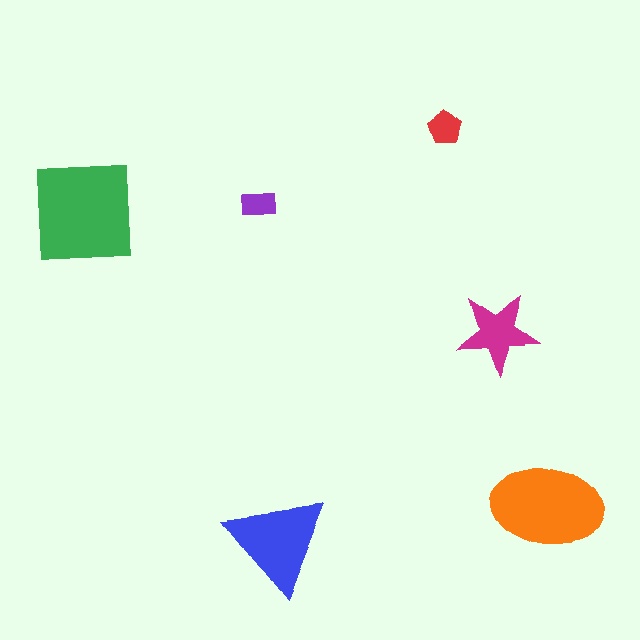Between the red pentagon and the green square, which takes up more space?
The green square.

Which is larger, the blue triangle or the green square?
The green square.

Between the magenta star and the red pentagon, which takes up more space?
The magenta star.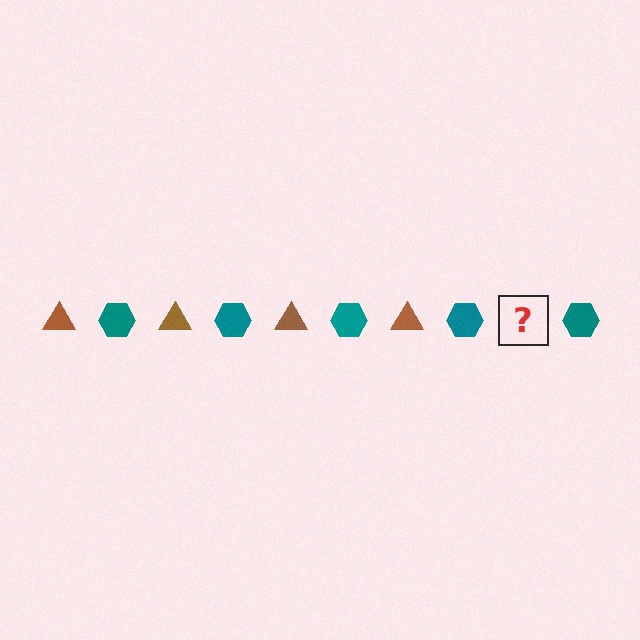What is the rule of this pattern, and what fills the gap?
The rule is that the pattern alternates between brown triangle and teal hexagon. The gap should be filled with a brown triangle.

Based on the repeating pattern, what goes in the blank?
The blank should be a brown triangle.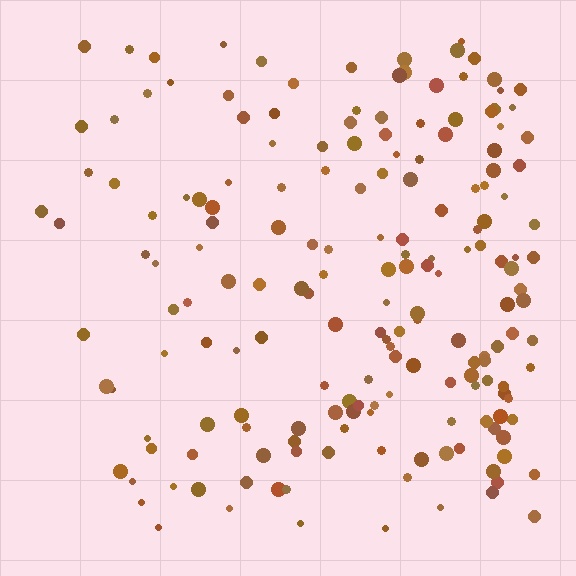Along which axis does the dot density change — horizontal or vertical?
Horizontal.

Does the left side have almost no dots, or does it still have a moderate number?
Still a moderate number, just noticeably fewer than the right.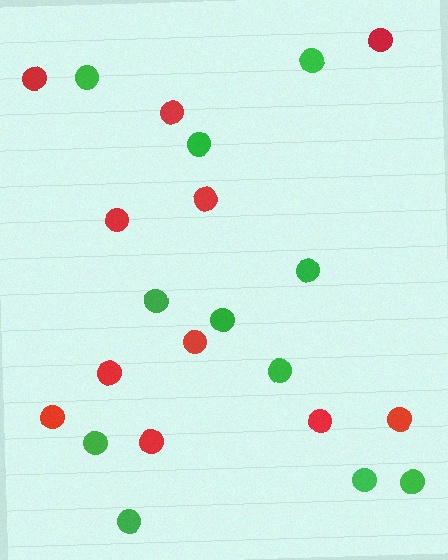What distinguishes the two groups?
There are 2 groups: one group of red circles (11) and one group of green circles (11).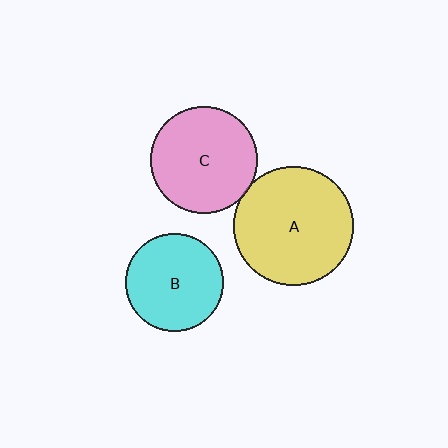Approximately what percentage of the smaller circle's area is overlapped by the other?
Approximately 5%.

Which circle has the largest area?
Circle A (yellow).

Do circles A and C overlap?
Yes.